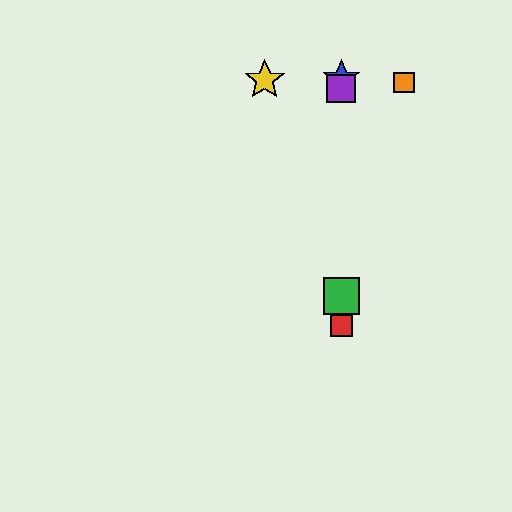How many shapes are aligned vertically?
4 shapes (the red square, the blue star, the green square, the purple square) are aligned vertically.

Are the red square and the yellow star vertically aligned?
No, the red square is at x≈341 and the yellow star is at x≈265.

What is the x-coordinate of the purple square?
The purple square is at x≈341.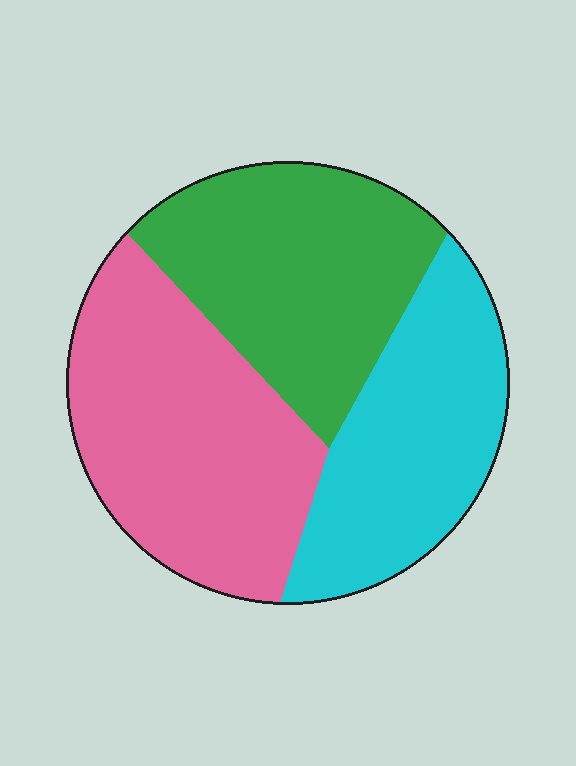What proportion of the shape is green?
Green takes up about one third (1/3) of the shape.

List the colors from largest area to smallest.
From largest to smallest: pink, green, cyan.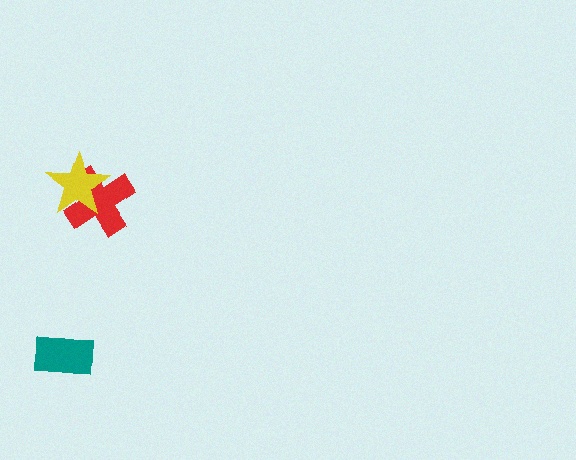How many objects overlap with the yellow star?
1 object overlaps with the yellow star.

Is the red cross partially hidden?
Yes, it is partially covered by another shape.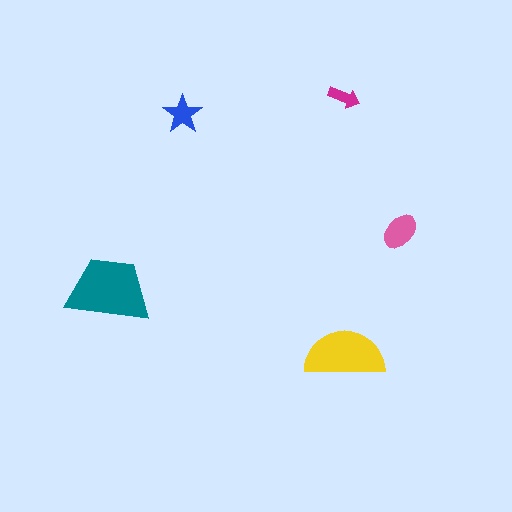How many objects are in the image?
There are 5 objects in the image.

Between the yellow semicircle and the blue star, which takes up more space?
The yellow semicircle.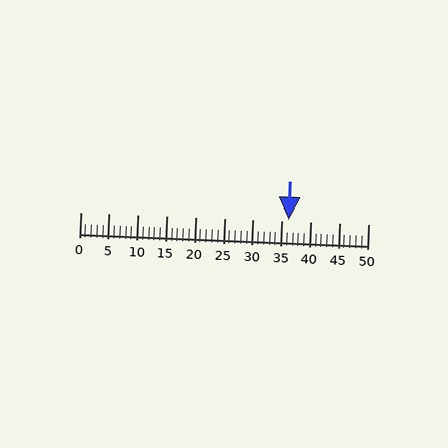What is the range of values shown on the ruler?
The ruler shows values from 0 to 50.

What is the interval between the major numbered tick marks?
The major tick marks are spaced 5 units apart.